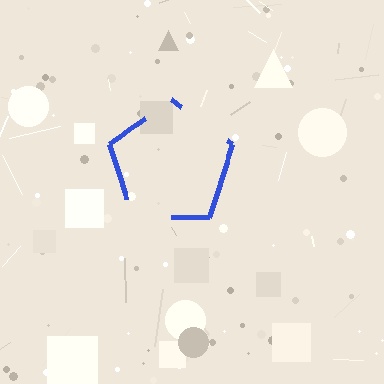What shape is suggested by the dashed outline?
The dashed outline suggests a pentagon.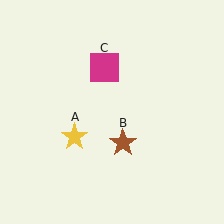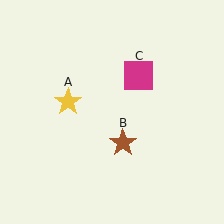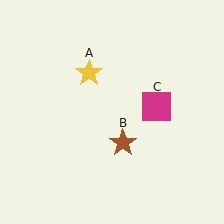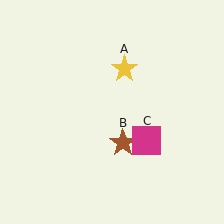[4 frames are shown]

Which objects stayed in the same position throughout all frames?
Brown star (object B) remained stationary.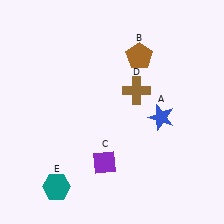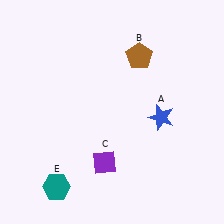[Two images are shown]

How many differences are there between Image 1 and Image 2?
There is 1 difference between the two images.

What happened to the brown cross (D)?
The brown cross (D) was removed in Image 2. It was in the top-right area of Image 1.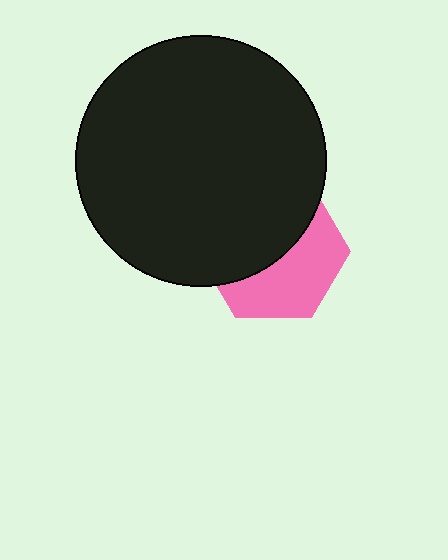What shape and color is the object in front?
The object in front is a black circle.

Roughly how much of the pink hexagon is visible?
About half of it is visible (roughly 46%).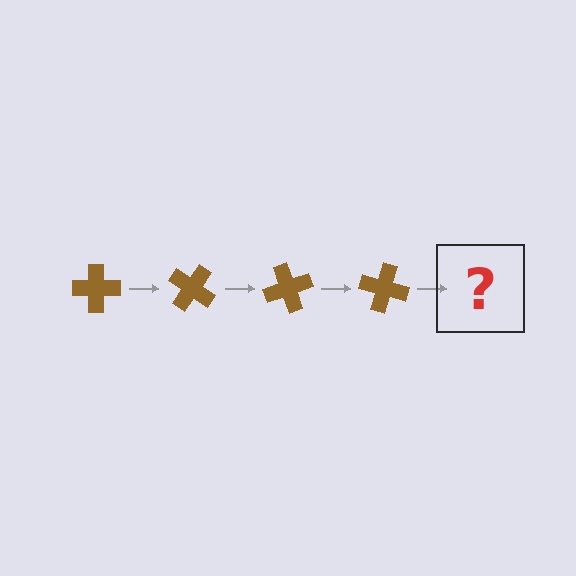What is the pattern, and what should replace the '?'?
The pattern is that the cross rotates 35 degrees each step. The '?' should be a brown cross rotated 140 degrees.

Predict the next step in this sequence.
The next step is a brown cross rotated 140 degrees.